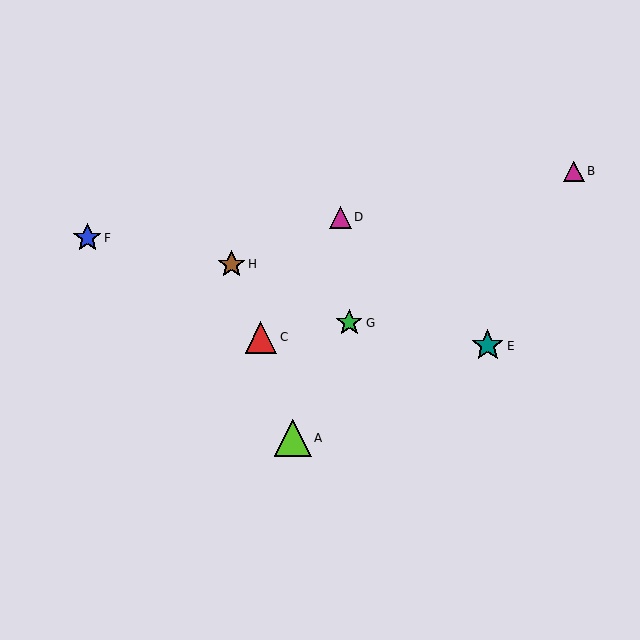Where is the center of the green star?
The center of the green star is at (349, 323).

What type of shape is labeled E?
Shape E is a teal star.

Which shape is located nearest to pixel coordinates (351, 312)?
The green star (labeled G) at (349, 323) is nearest to that location.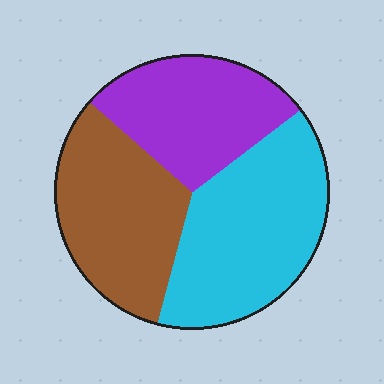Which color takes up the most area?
Cyan, at roughly 40%.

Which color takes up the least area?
Purple, at roughly 30%.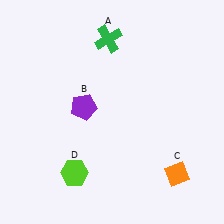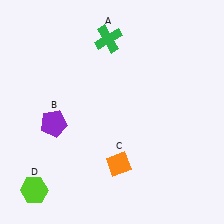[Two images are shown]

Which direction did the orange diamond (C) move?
The orange diamond (C) moved left.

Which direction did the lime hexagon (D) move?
The lime hexagon (D) moved left.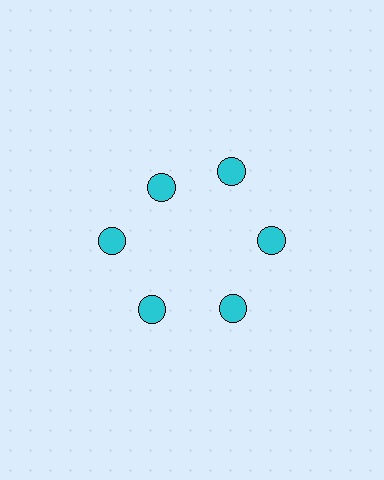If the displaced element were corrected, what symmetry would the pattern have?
It would have 6-fold rotational symmetry — the pattern would map onto itself every 60 degrees.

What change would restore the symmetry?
The symmetry would be restored by moving it outward, back onto the ring so that all 6 circles sit at equal angles and equal distance from the center.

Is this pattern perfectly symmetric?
No. The 6 cyan circles are arranged in a ring, but one element near the 11 o'clock position is pulled inward toward the center, breaking the 6-fold rotational symmetry.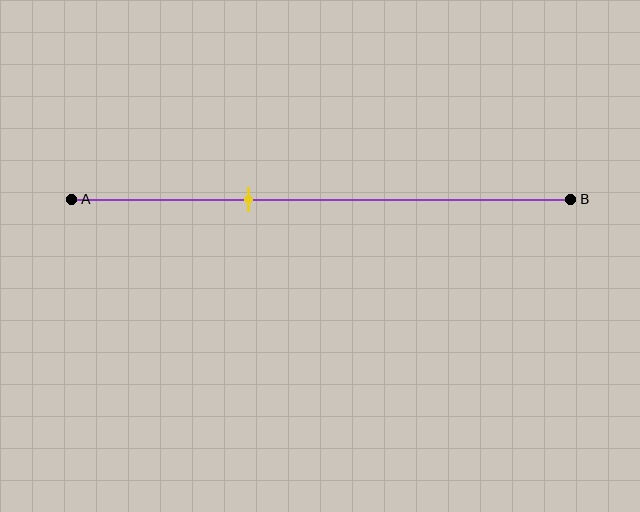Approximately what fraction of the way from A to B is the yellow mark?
The yellow mark is approximately 35% of the way from A to B.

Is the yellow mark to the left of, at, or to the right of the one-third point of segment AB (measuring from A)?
The yellow mark is approximately at the one-third point of segment AB.